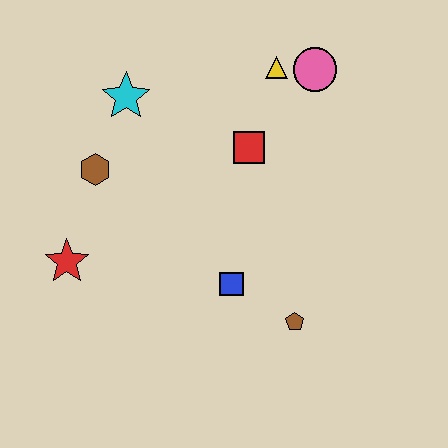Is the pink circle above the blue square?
Yes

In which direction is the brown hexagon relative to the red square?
The brown hexagon is to the left of the red square.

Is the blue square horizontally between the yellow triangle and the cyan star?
Yes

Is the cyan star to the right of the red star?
Yes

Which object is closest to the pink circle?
The yellow triangle is closest to the pink circle.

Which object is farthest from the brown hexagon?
The brown pentagon is farthest from the brown hexagon.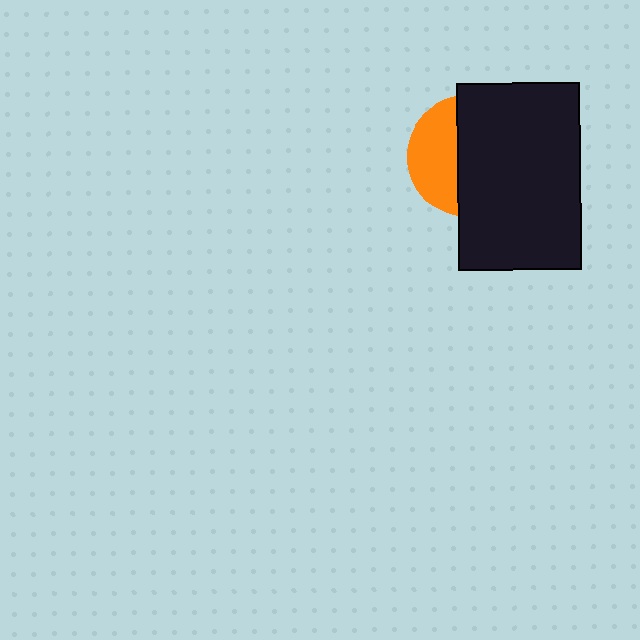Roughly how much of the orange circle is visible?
A small part of it is visible (roughly 39%).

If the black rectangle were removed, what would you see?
You would see the complete orange circle.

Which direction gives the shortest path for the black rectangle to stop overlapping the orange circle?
Moving right gives the shortest separation.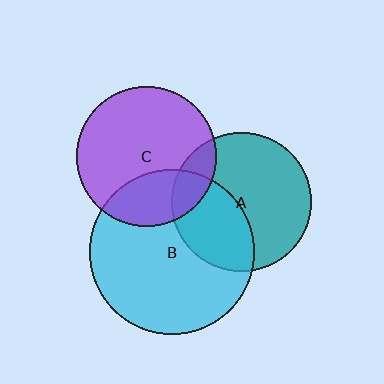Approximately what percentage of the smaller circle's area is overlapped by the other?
Approximately 30%.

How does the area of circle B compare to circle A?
Approximately 1.4 times.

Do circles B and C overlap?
Yes.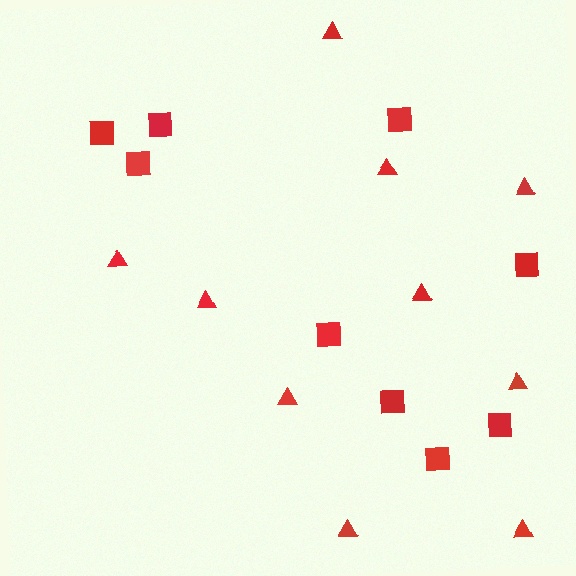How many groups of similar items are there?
There are 2 groups: one group of triangles (10) and one group of squares (9).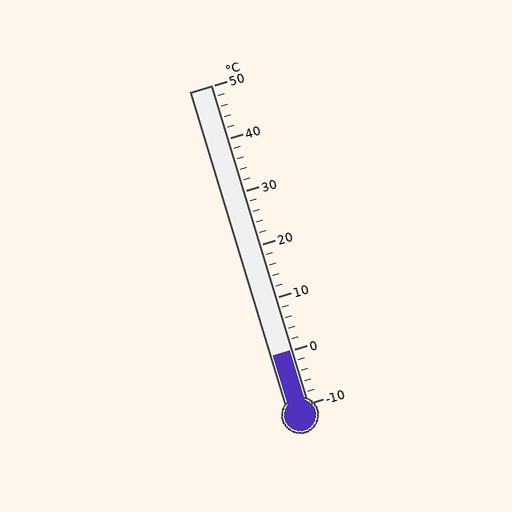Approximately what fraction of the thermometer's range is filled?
The thermometer is filled to approximately 15% of its range.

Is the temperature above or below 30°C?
The temperature is below 30°C.